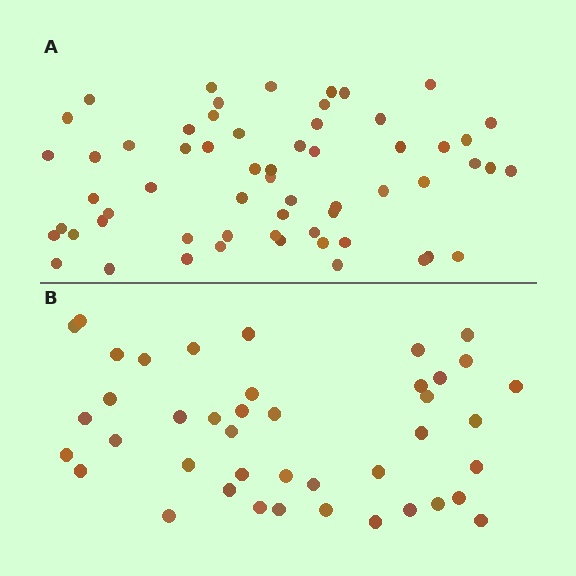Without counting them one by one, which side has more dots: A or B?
Region A (the top region) has more dots.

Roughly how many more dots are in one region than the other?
Region A has approximately 20 more dots than region B.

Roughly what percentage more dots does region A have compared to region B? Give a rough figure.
About 45% more.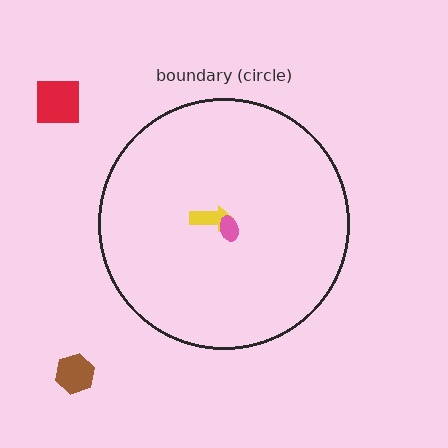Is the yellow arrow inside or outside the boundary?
Inside.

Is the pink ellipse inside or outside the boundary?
Inside.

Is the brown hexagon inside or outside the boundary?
Outside.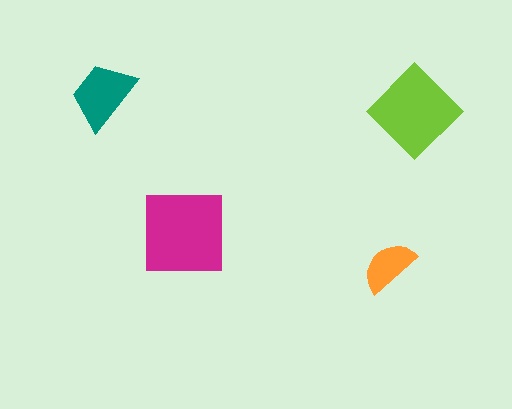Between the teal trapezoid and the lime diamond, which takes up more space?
The lime diamond.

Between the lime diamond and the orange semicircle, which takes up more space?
The lime diamond.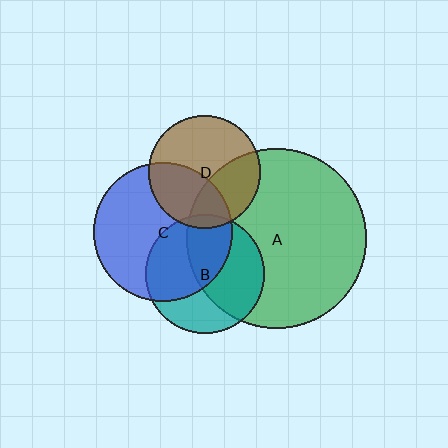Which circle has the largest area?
Circle A (green).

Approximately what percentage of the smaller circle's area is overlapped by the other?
Approximately 35%.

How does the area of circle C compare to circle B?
Approximately 1.4 times.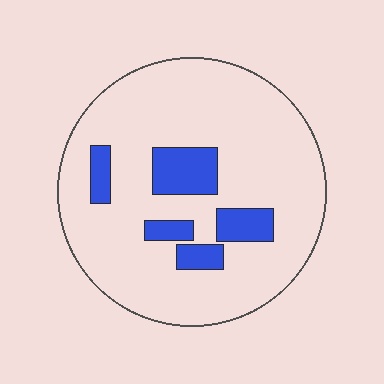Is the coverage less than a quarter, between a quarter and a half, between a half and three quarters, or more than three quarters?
Less than a quarter.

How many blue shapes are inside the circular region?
5.